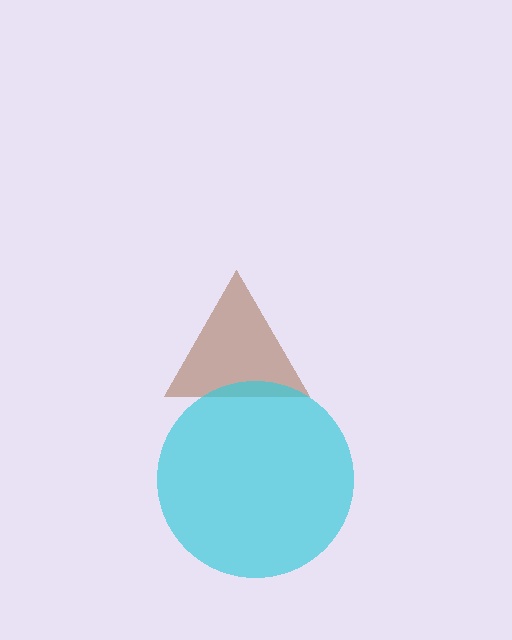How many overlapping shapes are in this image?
There are 2 overlapping shapes in the image.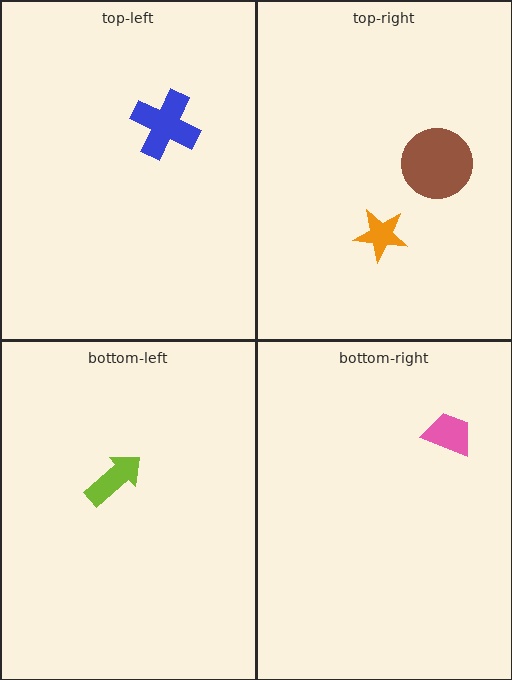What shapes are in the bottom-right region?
The pink trapezoid.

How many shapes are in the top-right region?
2.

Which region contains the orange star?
The top-right region.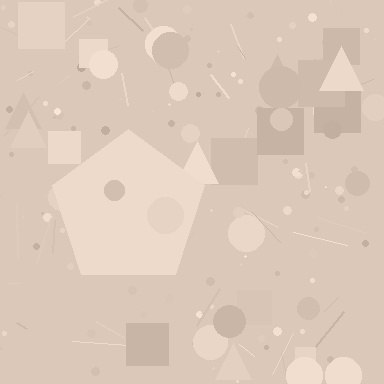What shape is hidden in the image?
A pentagon is hidden in the image.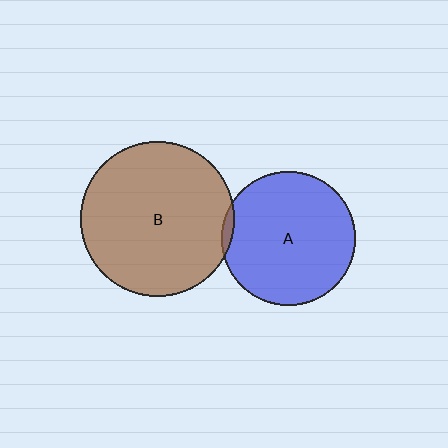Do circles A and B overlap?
Yes.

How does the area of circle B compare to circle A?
Approximately 1.3 times.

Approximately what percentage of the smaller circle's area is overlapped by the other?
Approximately 5%.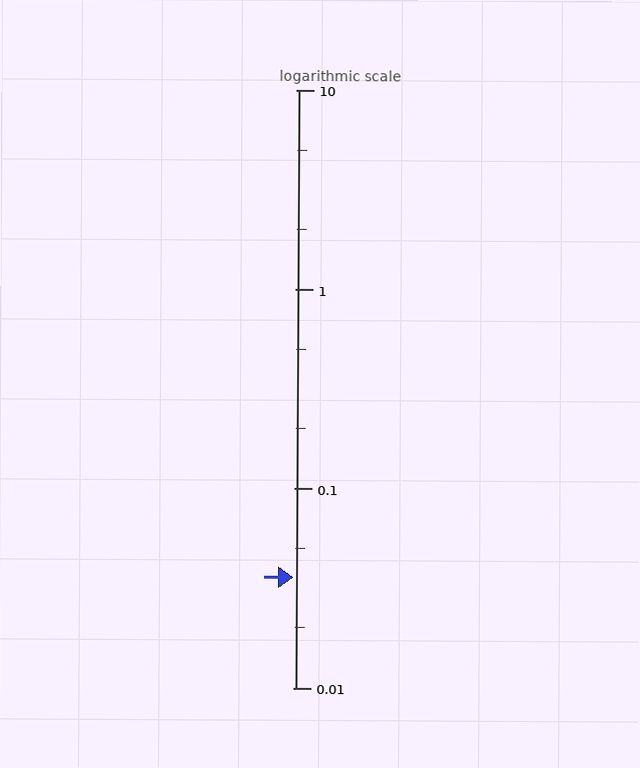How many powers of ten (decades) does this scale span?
The scale spans 3 decades, from 0.01 to 10.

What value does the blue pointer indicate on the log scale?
The pointer indicates approximately 0.036.